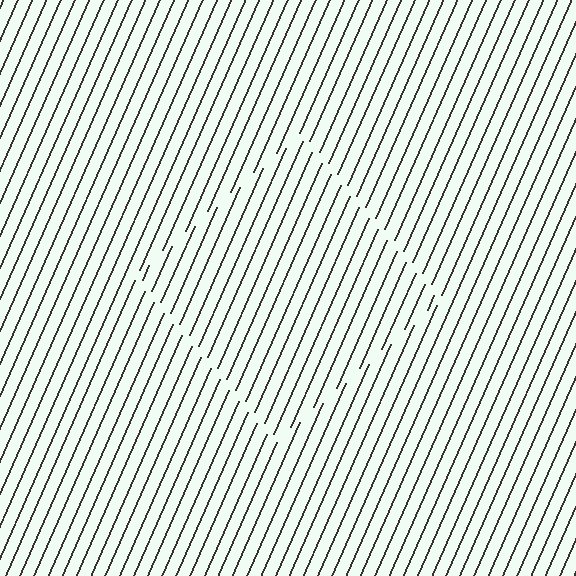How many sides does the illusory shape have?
4 sides — the line-ends trace a square.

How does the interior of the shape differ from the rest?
The interior of the shape contains the same grating, shifted by half a period — the contour is defined by the phase discontinuity where line-ends from the inner and outer gratings abut.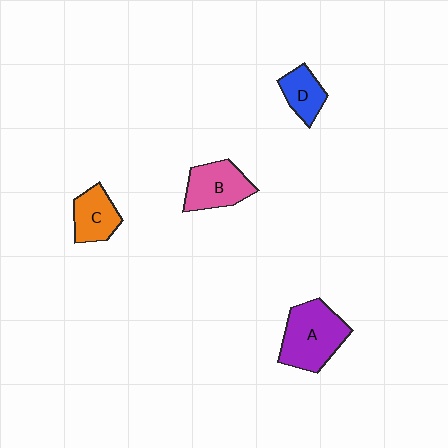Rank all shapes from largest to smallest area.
From largest to smallest: A (purple), B (pink), C (orange), D (blue).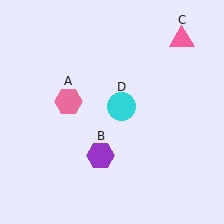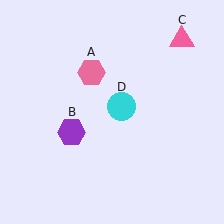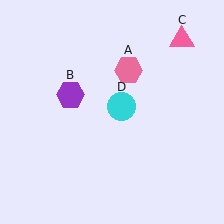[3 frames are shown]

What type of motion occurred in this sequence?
The pink hexagon (object A), purple hexagon (object B) rotated clockwise around the center of the scene.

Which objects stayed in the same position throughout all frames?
Pink triangle (object C) and cyan circle (object D) remained stationary.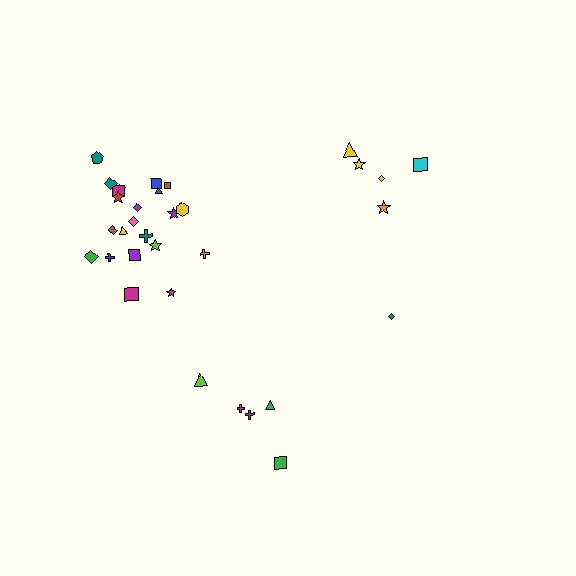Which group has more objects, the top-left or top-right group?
The top-left group.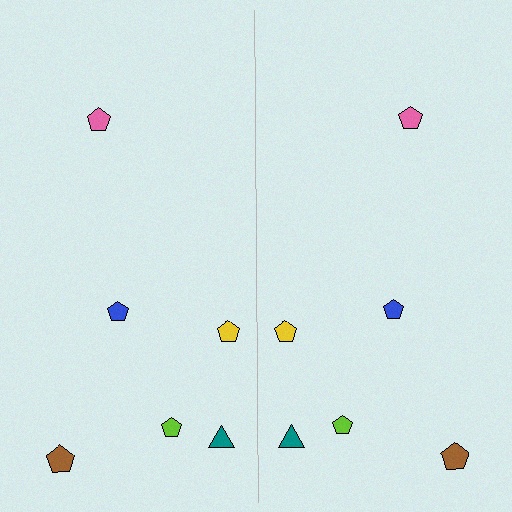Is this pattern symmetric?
Yes, this pattern has bilateral (reflection) symmetry.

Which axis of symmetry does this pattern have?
The pattern has a vertical axis of symmetry running through the center of the image.